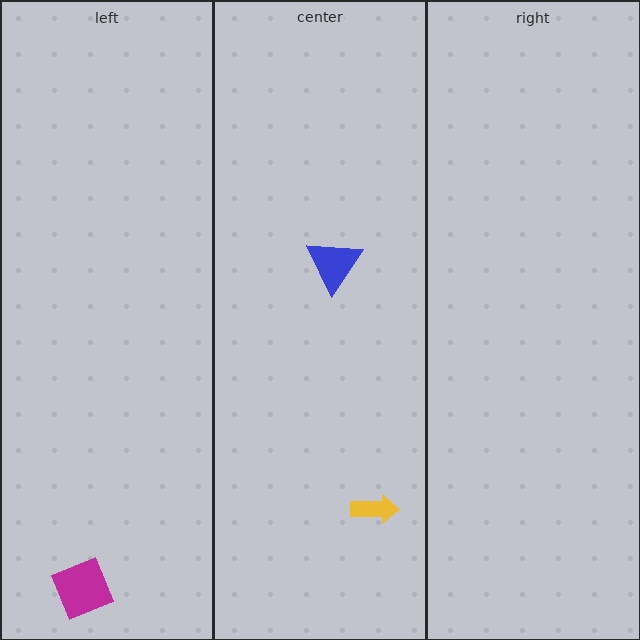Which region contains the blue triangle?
The center region.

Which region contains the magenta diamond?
The left region.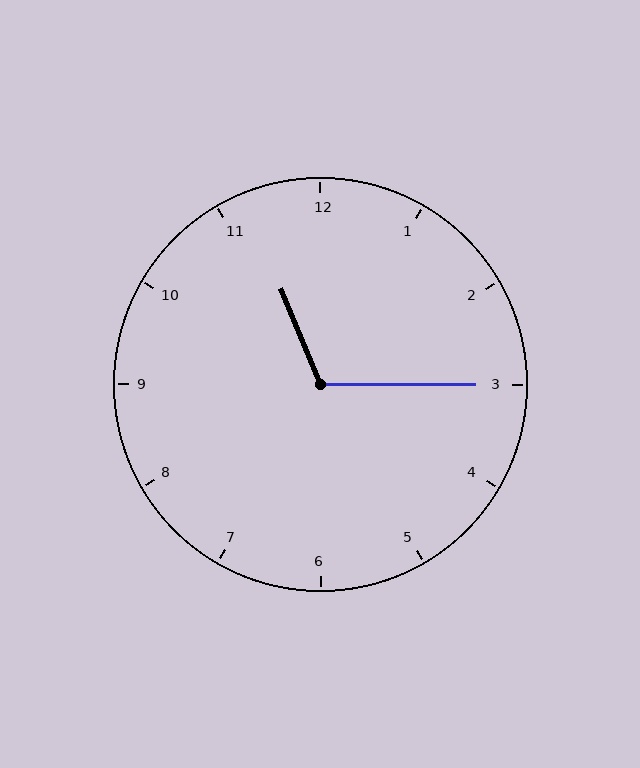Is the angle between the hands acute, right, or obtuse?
It is obtuse.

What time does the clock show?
11:15.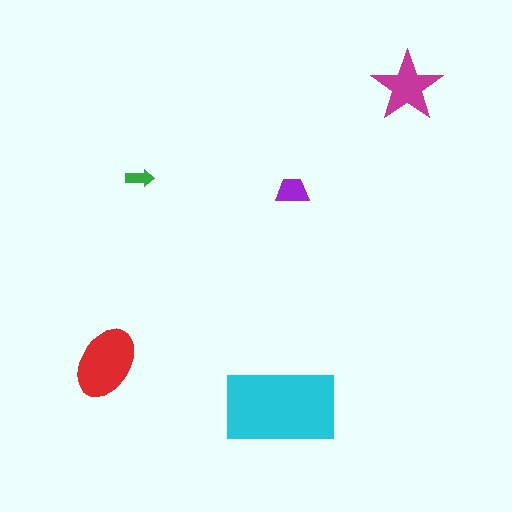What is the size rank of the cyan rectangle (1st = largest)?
1st.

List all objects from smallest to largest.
The green arrow, the purple trapezoid, the magenta star, the red ellipse, the cyan rectangle.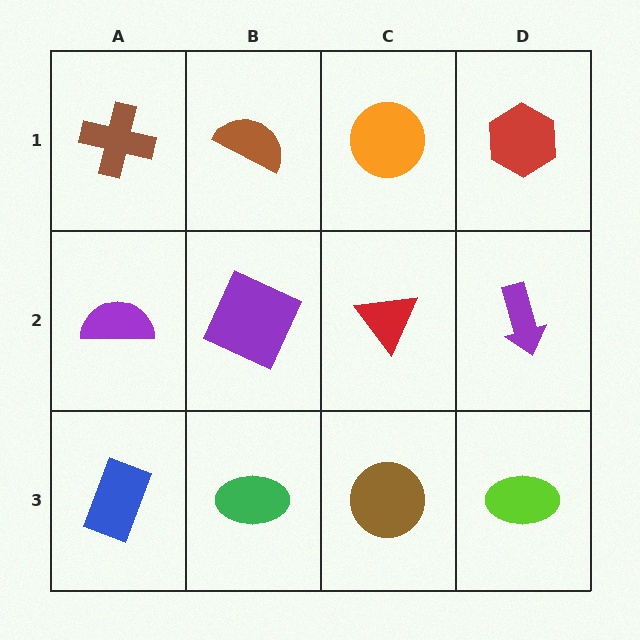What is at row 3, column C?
A brown circle.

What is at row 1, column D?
A red hexagon.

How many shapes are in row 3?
4 shapes.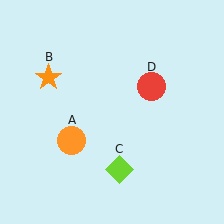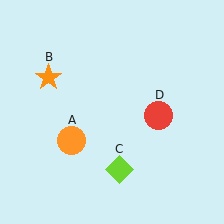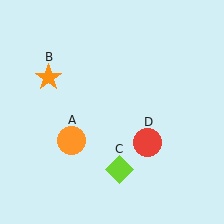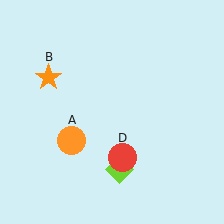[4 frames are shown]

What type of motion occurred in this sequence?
The red circle (object D) rotated clockwise around the center of the scene.